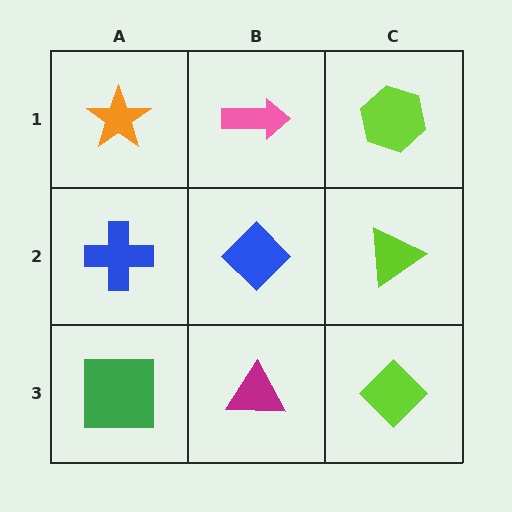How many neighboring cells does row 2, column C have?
3.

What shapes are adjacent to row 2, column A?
An orange star (row 1, column A), a green square (row 3, column A), a blue diamond (row 2, column B).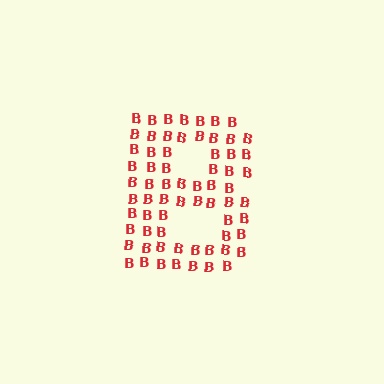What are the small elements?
The small elements are letter B's.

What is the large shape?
The large shape is the letter B.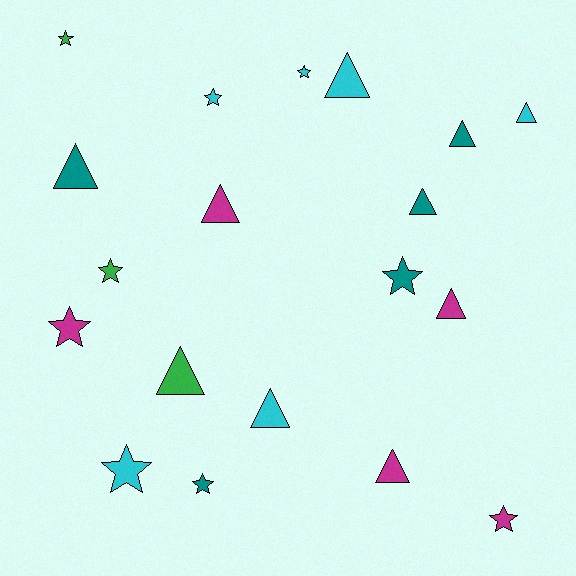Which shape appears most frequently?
Triangle, with 10 objects.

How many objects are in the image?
There are 19 objects.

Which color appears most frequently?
Cyan, with 6 objects.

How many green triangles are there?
There is 1 green triangle.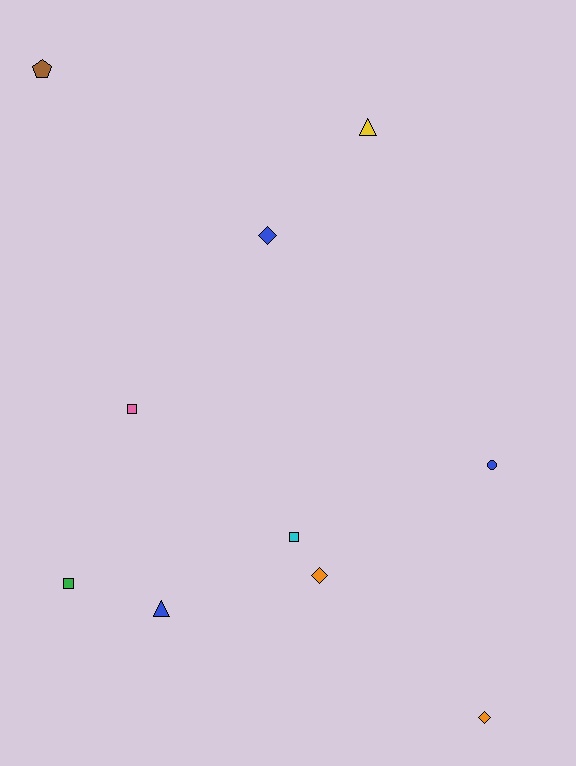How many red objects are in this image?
There are no red objects.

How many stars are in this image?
There are no stars.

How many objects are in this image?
There are 10 objects.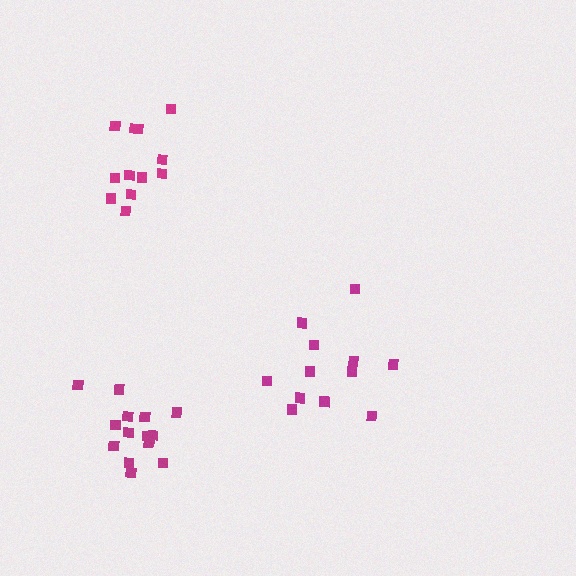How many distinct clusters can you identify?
There are 3 distinct clusters.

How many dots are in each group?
Group 1: 12 dots, Group 2: 12 dots, Group 3: 15 dots (39 total).